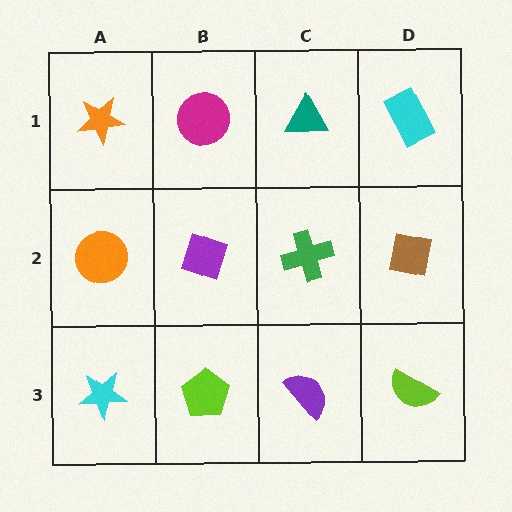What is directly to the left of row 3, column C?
A lime pentagon.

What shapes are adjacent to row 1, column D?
A brown square (row 2, column D), a teal triangle (row 1, column C).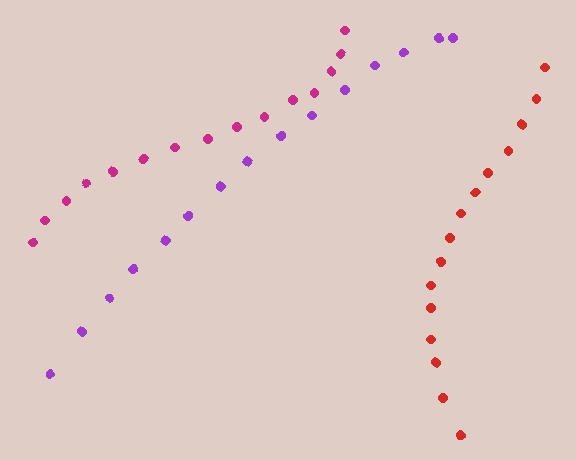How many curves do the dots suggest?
There are 3 distinct paths.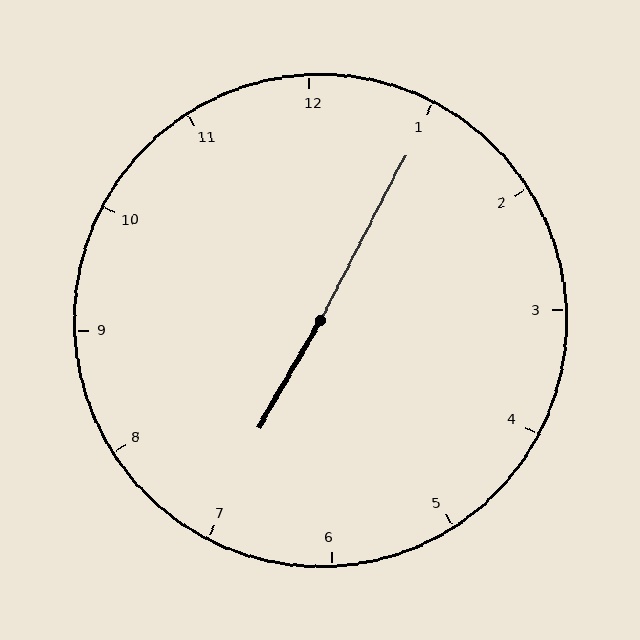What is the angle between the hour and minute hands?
Approximately 178 degrees.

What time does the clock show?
7:05.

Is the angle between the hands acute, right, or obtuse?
It is obtuse.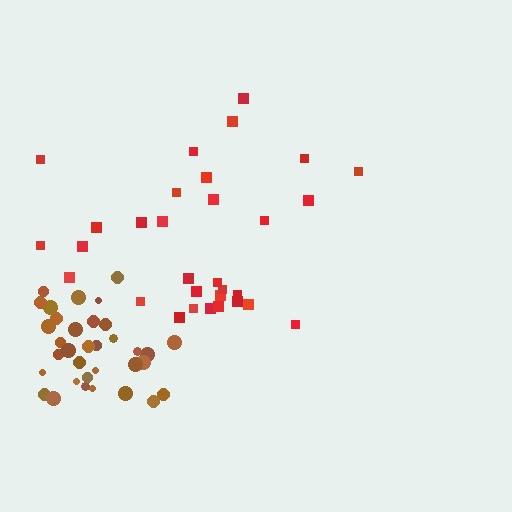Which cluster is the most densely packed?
Brown.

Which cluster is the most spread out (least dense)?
Red.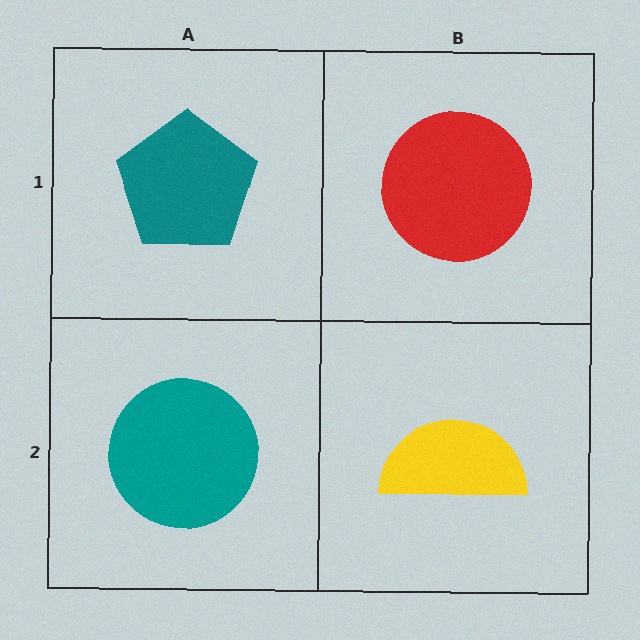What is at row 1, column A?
A teal pentagon.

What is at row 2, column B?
A yellow semicircle.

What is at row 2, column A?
A teal circle.